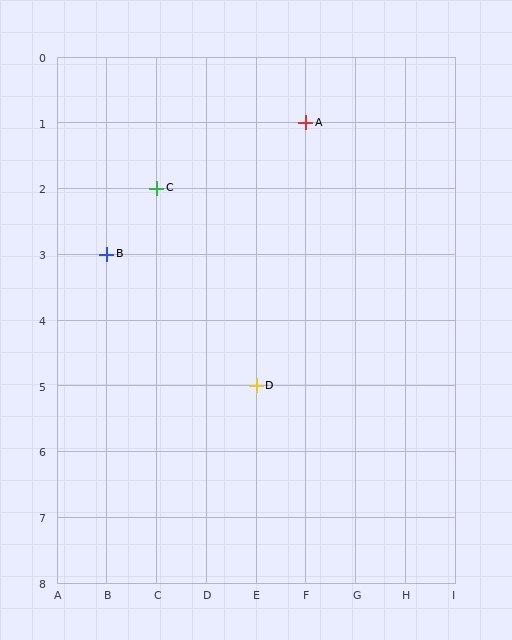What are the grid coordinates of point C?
Point C is at grid coordinates (C, 2).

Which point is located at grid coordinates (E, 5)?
Point D is at (E, 5).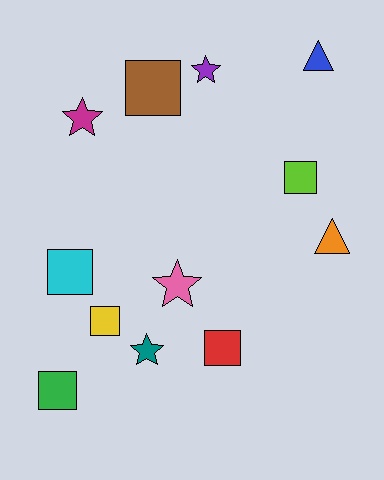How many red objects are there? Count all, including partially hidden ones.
There is 1 red object.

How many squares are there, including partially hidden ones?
There are 6 squares.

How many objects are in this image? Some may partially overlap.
There are 12 objects.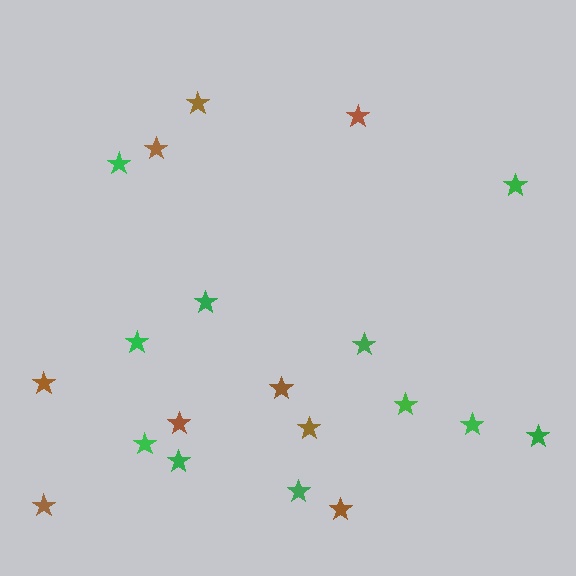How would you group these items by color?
There are 2 groups: one group of brown stars (9) and one group of green stars (11).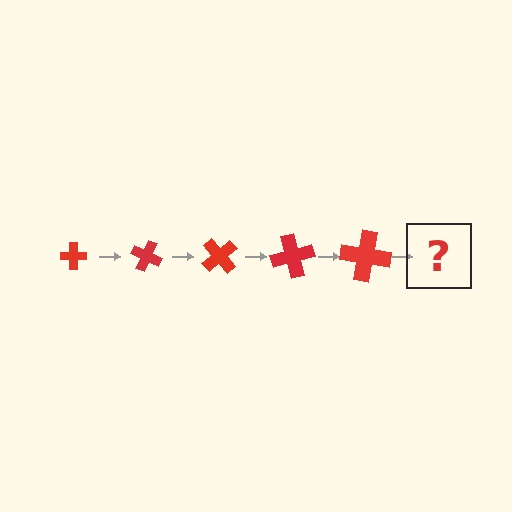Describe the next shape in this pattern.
It should be a cross, larger than the previous one and rotated 125 degrees from the start.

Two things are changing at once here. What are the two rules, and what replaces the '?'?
The two rules are that the cross grows larger each step and it rotates 25 degrees each step. The '?' should be a cross, larger than the previous one and rotated 125 degrees from the start.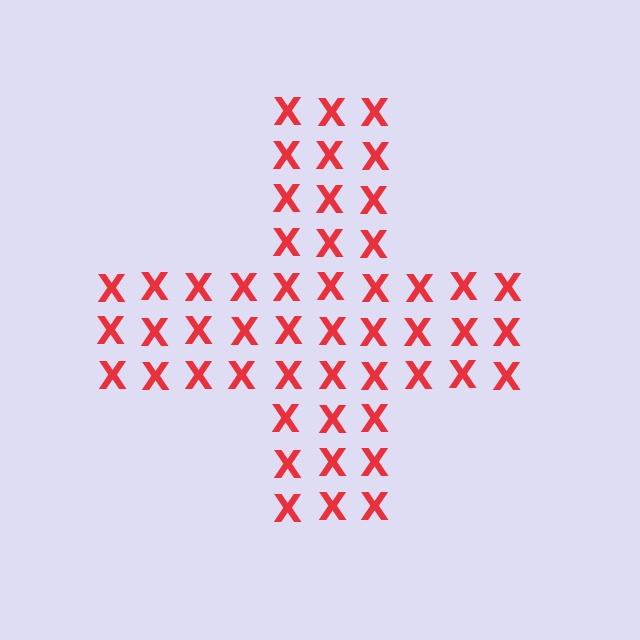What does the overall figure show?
The overall figure shows a cross.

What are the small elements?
The small elements are letter X's.